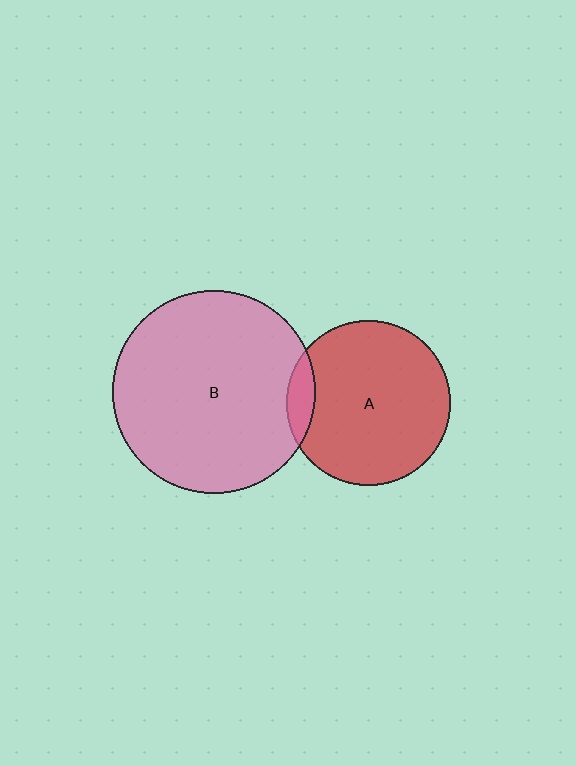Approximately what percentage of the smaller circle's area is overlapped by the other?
Approximately 10%.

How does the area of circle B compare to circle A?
Approximately 1.5 times.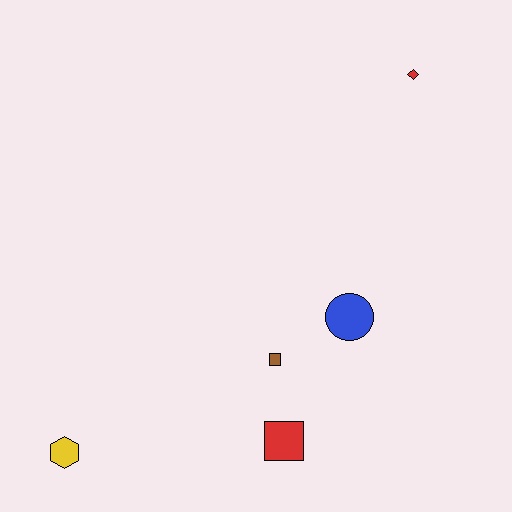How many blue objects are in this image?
There is 1 blue object.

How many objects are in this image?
There are 5 objects.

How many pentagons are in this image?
There are no pentagons.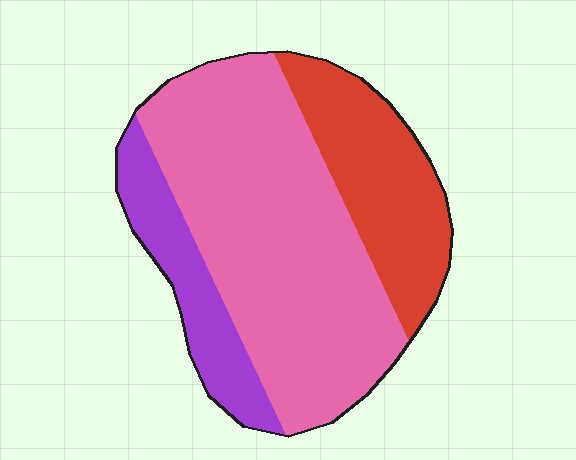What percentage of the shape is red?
Red covers about 25% of the shape.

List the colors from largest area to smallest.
From largest to smallest: pink, red, purple.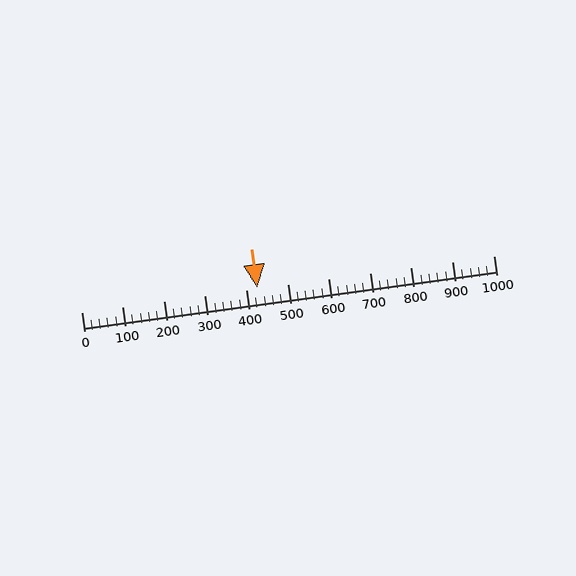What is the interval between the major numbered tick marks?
The major tick marks are spaced 100 units apart.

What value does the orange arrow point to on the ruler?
The orange arrow points to approximately 426.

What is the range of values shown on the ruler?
The ruler shows values from 0 to 1000.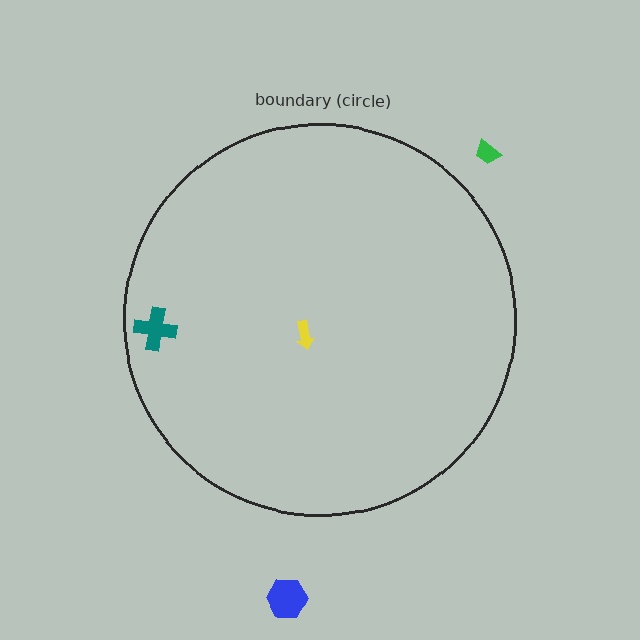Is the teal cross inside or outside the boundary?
Inside.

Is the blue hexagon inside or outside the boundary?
Outside.